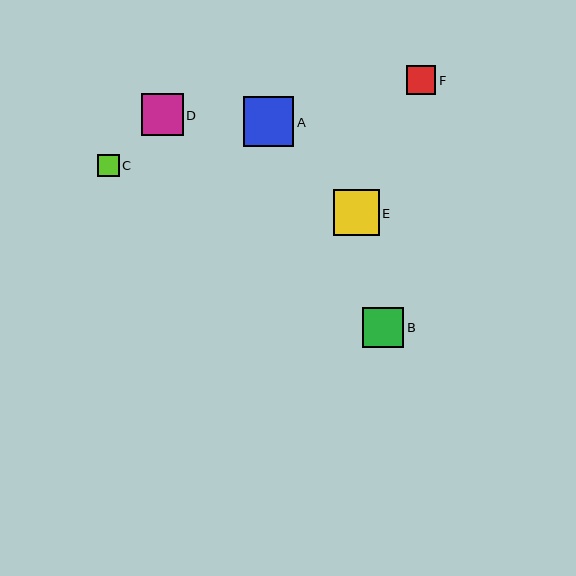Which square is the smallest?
Square C is the smallest with a size of approximately 22 pixels.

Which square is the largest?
Square A is the largest with a size of approximately 50 pixels.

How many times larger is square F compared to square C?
Square F is approximately 1.3 times the size of square C.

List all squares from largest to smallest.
From largest to smallest: A, E, D, B, F, C.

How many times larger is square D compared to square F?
Square D is approximately 1.4 times the size of square F.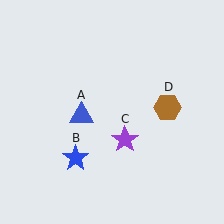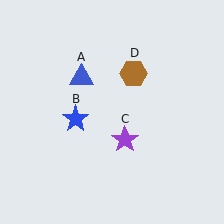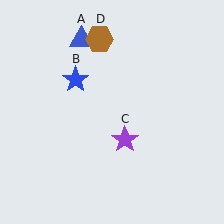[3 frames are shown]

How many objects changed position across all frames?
3 objects changed position: blue triangle (object A), blue star (object B), brown hexagon (object D).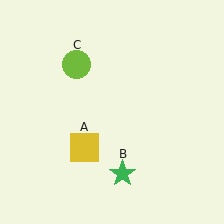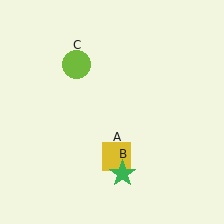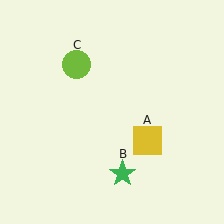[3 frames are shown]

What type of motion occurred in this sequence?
The yellow square (object A) rotated counterclockwise around the center of the scene.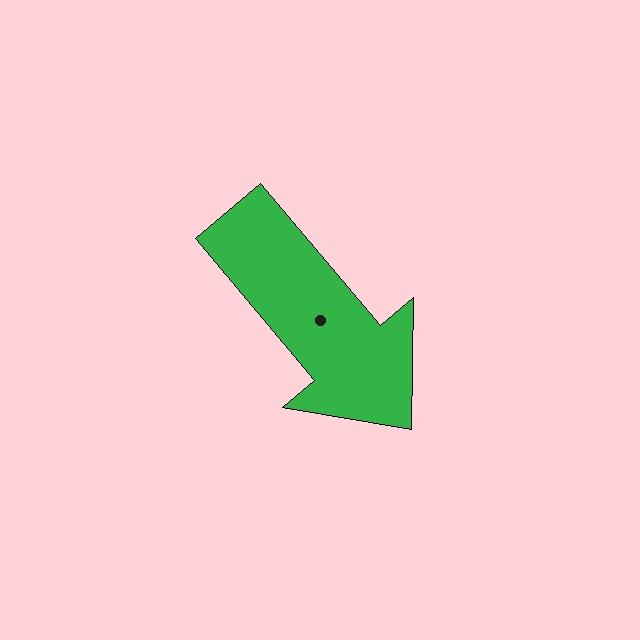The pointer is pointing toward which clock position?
Roughly 5 o'clock.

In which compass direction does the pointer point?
Southeast.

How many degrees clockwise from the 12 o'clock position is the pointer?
Approximately 140 degrees.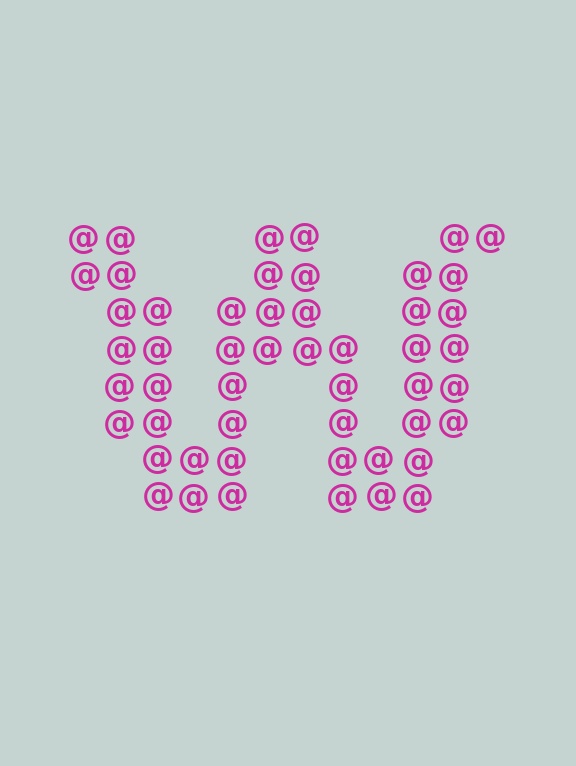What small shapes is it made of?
It is made of small at signs.